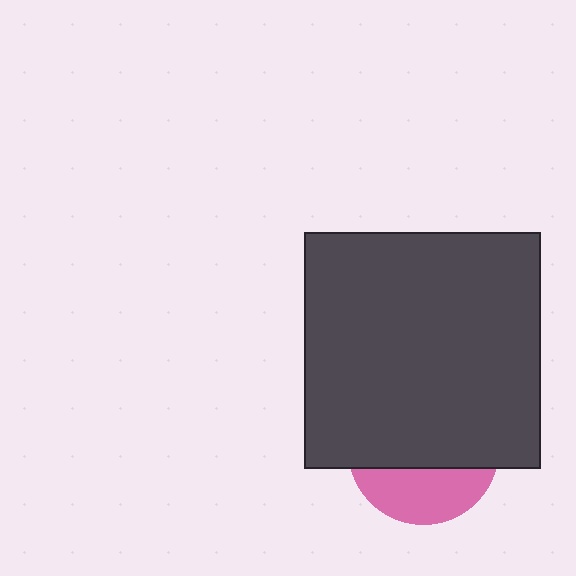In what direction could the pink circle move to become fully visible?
The pink circle could move down. That would shift it out from behind the dark gray square entirely.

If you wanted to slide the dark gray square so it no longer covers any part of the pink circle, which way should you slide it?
Slide it up — that is the most direct way to separate the two shapes.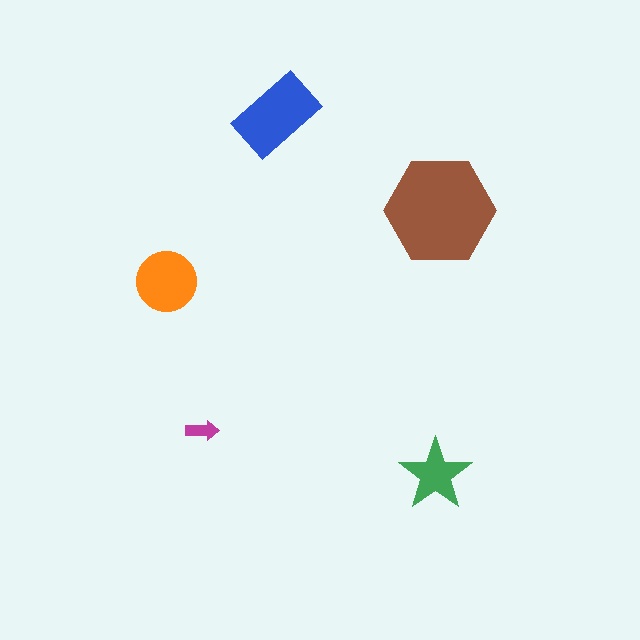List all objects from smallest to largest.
The magenta arrow, the green star, the orange circle, the blue rectangle, the brown hexagon.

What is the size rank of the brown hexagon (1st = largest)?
1st.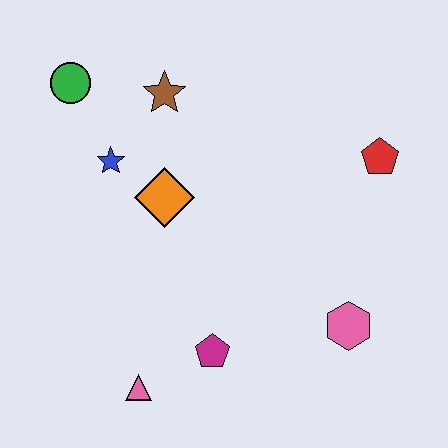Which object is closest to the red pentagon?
The pink hexagon is closest to the red pentagon.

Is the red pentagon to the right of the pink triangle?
Yes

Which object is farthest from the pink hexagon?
The green circle is farthest from the pink hexagon.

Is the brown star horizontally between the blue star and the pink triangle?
No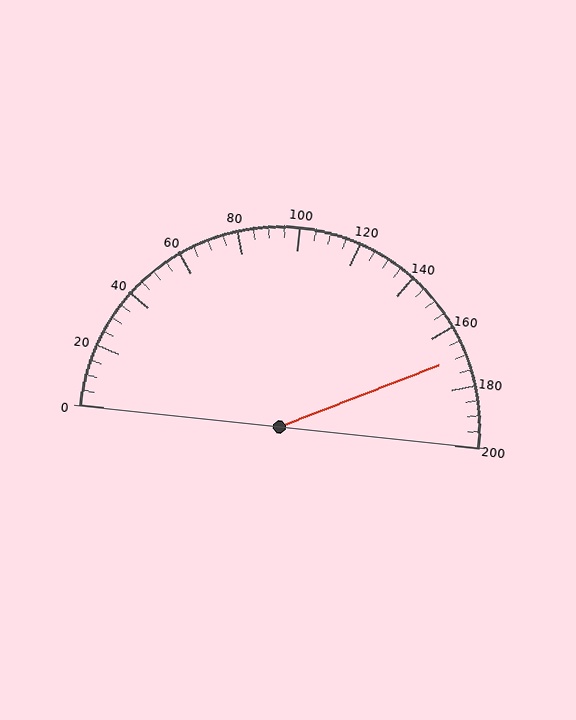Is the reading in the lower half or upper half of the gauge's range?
The reading is in the upper half of the range (0 to 200).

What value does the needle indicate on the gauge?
The needle indicates approximately 170.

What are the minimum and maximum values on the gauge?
The gauge ranges from 0 to 200.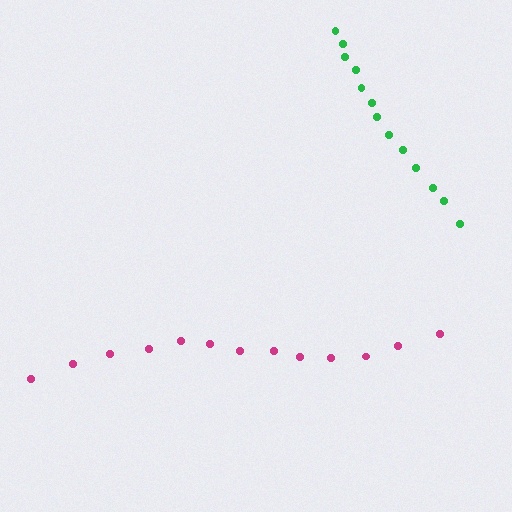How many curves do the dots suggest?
There are 2 distinct paths.